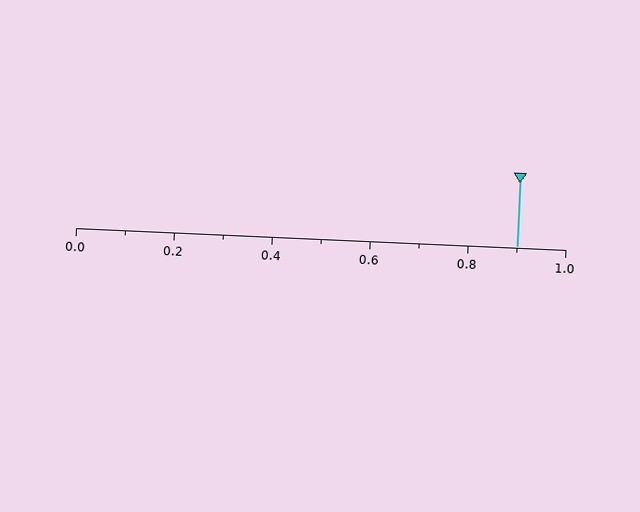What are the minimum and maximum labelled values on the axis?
The axis runs from 0.0 to 1.0.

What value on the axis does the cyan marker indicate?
The marker indicates approximately 0.9.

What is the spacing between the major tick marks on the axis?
The major ticks are spaced 0.2 apart.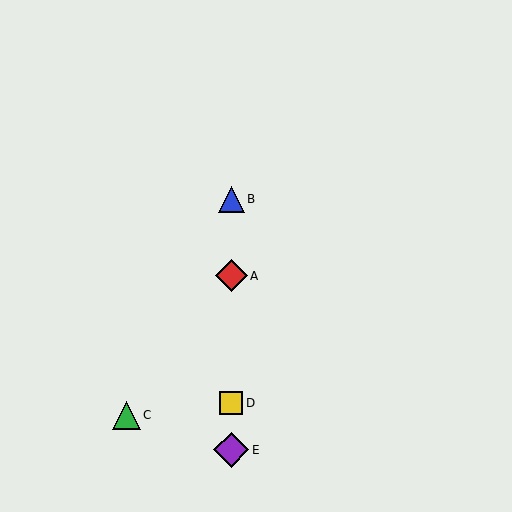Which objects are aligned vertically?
Objects A, B, D, E are aligned vertically.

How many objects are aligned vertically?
4 objects (A, B, D, E) are aligned vertically.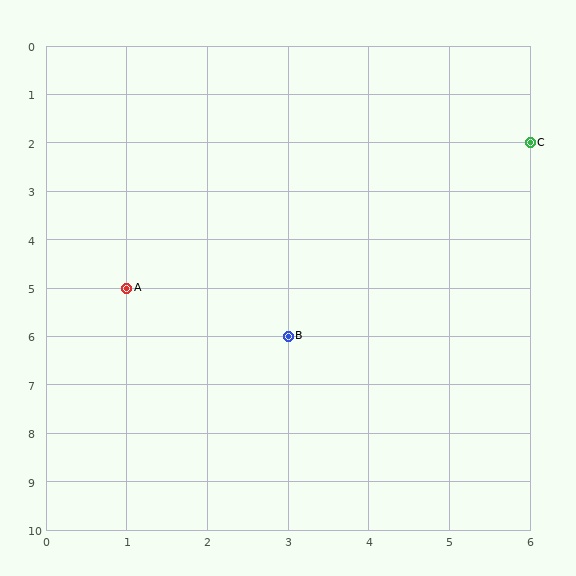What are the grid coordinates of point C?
Point C is at grid coordinates (6, 2).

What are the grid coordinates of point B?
Point B is at grid coordinates (3, 6).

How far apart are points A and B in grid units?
Points A and B are 2 columns and 1 row apart (about 2.2 grid units diagonally).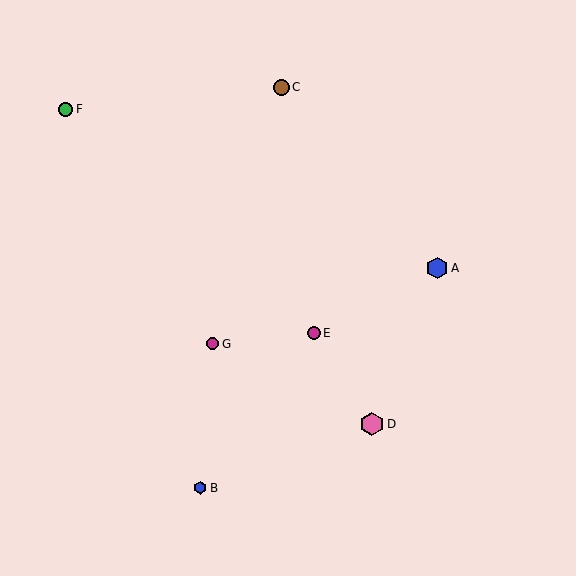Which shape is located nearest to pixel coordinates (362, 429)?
The pink hexagon (labeled D) at (372, 424) is nearest to that location.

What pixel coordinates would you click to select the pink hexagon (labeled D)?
Click at (372, 424) to select the pink hexagon D.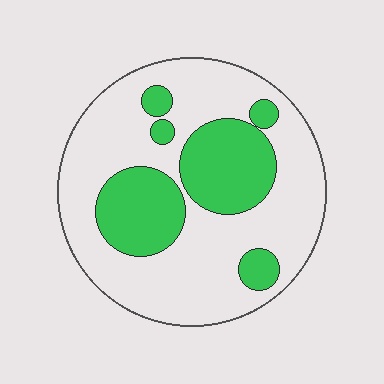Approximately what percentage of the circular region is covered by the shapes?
Approximately 30%.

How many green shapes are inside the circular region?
6.